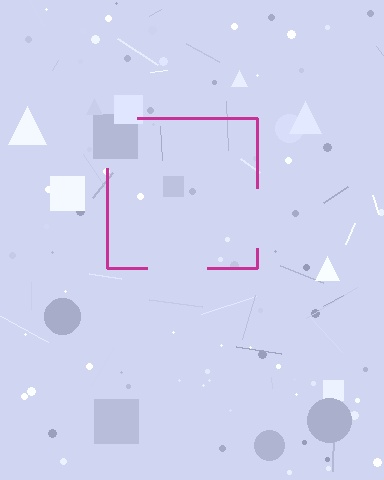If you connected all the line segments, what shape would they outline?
They would outline a square.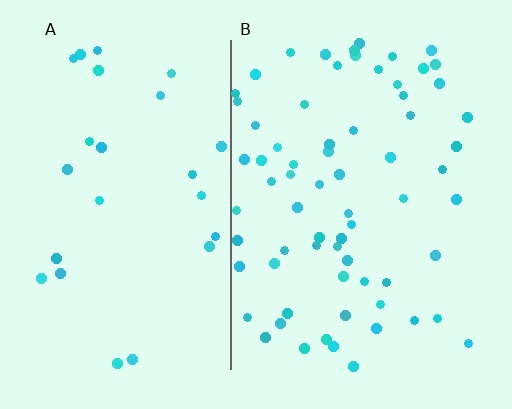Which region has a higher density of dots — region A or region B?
B (the right).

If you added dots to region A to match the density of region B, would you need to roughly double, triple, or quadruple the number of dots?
Approximately triple.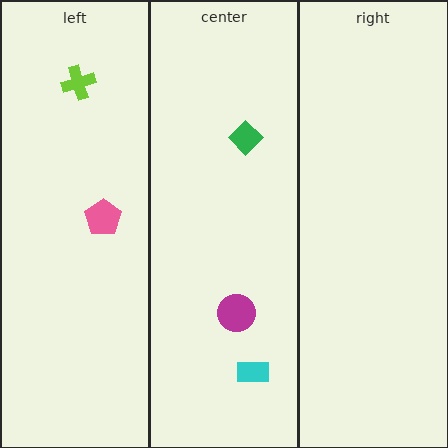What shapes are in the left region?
The pink pentagon, the lime cross.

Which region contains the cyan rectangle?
The center region.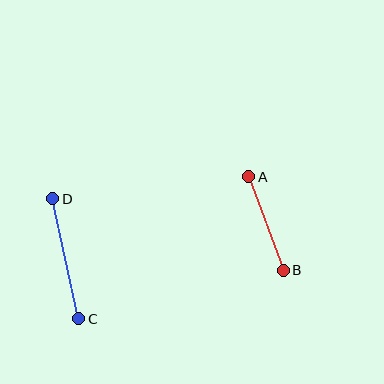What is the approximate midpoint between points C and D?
The midpoint is at approximately (66, 259) pixels.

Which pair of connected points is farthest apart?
Points C and D are farthest apart.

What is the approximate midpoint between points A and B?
The midpoint is at approximately (266, 223) pixels.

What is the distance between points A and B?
The distance is approximately 100 pixels.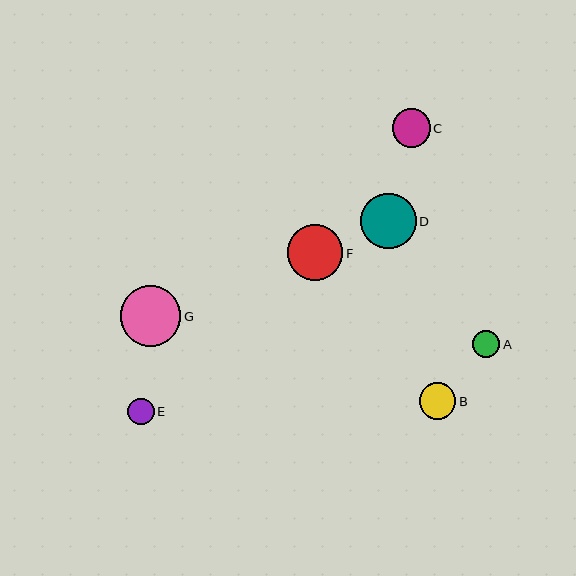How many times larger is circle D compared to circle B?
Circle D is approximately 1.5 times the size of circle B.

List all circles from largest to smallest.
From largest to smallest: G, F, D, C, B, A, E.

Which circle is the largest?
Circle G is the largest with a size of approximately 61 pixels.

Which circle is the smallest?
Circle E is the smallest with a size of approximately 27 pixels.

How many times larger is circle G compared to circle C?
Circle G is approximately 1.6 times the size of circle C.